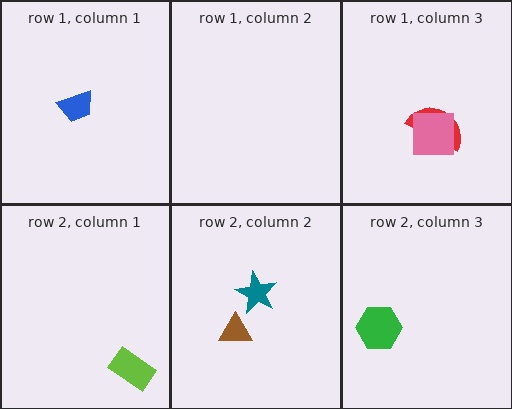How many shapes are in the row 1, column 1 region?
1.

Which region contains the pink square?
The row 1, column 3 region.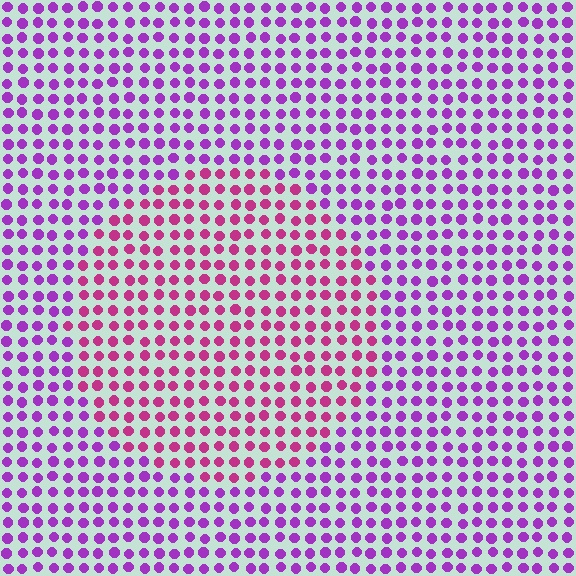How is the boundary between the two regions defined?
The boundary is defined purely by a slight shift in hue (about 37 degrees). Spacing, size, and orientation are identical on both sides.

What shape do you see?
I see a circle.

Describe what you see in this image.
The image is filled with small purple elements in a uniform arrangement. A circle-shaped region is visible where the elements are tinted to a slightly different hue, forming a subtle color boundary.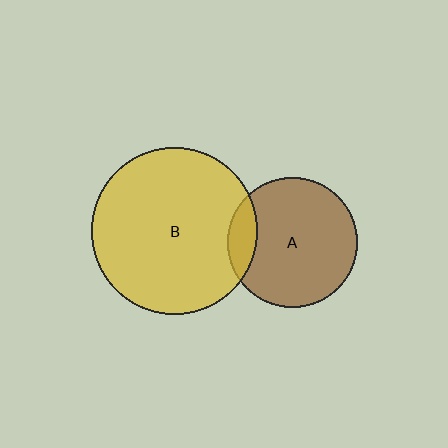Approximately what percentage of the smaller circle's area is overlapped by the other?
Approximately 15%.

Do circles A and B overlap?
Yes.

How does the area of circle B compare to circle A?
Approximately 1.7 times.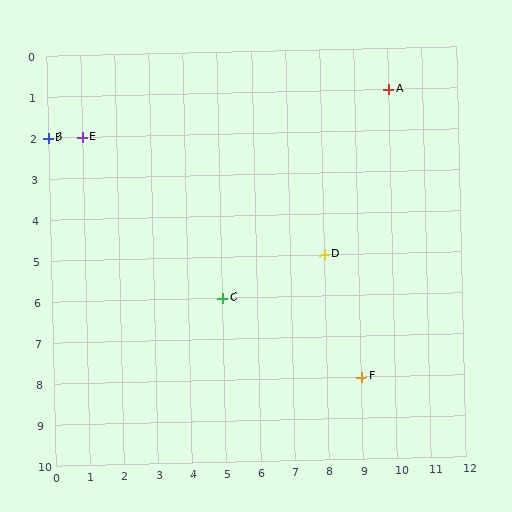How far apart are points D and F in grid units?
Points D and F are 1 column and 3 rows apart (about 3.2 grid units diagonally).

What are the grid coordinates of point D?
Point D is at grid coordinates (8, 5).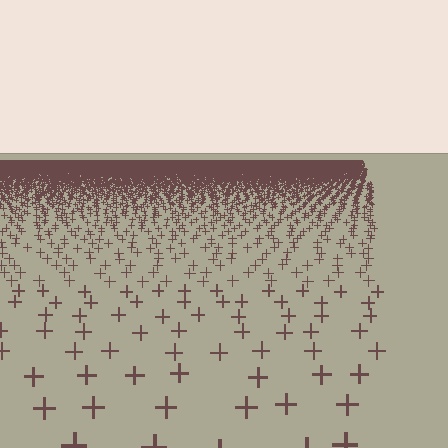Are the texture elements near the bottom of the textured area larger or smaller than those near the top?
Larger. Near the bottom, elements are closer to the viewer and appear at a bigger on-screen size.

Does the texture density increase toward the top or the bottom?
Density increases toward the top.